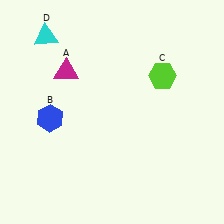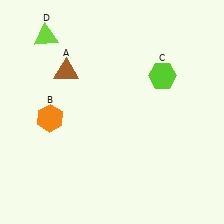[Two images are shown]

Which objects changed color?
A changed from magenta to brown. B changed from blue to orange. D changed from cyan to lime.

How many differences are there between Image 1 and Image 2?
There are 3 differences between the two images.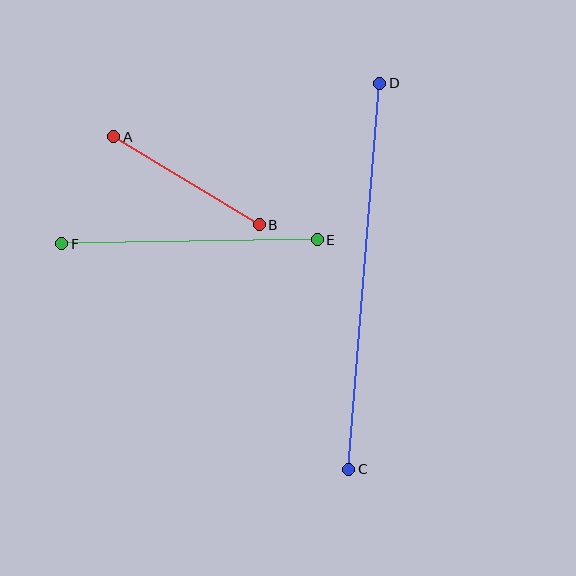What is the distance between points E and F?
The distance is approximately 256 pixels.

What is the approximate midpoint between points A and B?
The midpoint is at approximately (187, 181) pixels.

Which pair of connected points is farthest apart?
Points C and D are farthest apart.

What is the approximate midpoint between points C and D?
The midpoint is at approximately (364, 276) pixels.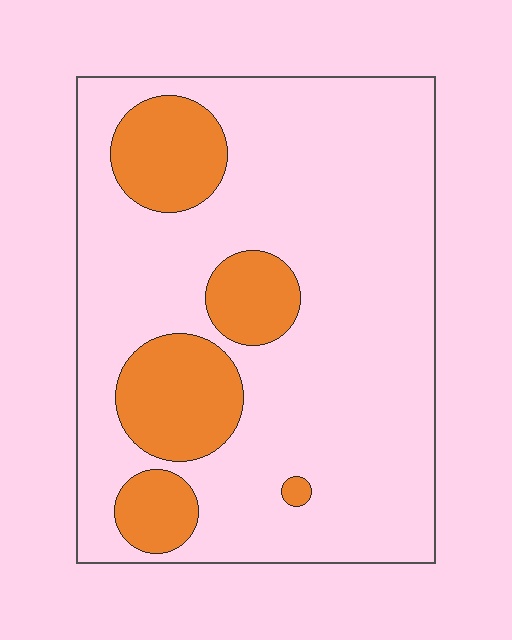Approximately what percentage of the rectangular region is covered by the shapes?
Approximately 20%.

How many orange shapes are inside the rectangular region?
5.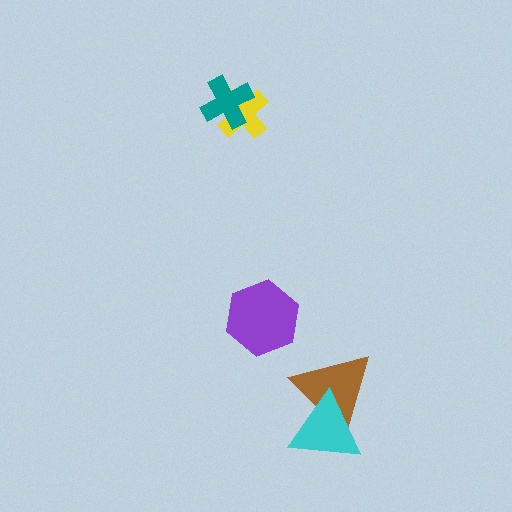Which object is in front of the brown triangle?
The cyan triangle is in front of the brown triangle.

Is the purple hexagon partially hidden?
No, no other shape covers it.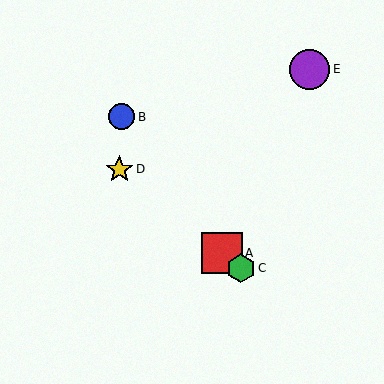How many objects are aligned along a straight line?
3 objects (A, C, D) are aligned along a straight line.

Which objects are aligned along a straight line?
Objects A, C, D are aligned along a straight line.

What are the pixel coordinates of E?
Object E is at (309, 69).